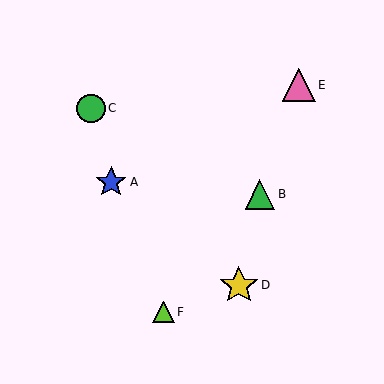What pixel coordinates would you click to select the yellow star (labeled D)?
Click at (239, 285) to select the yellow star D.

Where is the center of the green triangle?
The center of the green triangle is at (260, 194).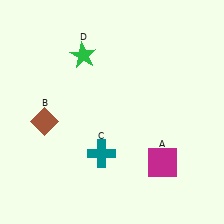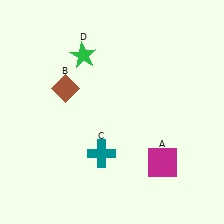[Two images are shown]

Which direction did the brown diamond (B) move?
The brown diamond (B) moved up.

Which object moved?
The brown diamond (B) moved up.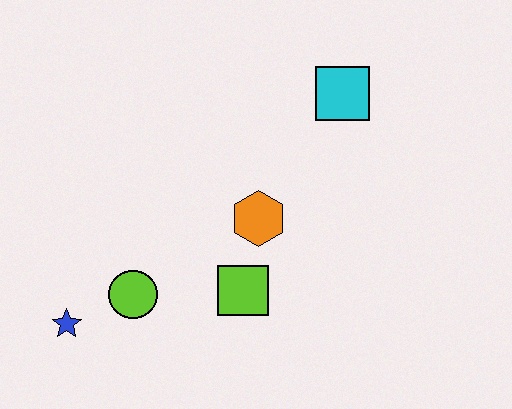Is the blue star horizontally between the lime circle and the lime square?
No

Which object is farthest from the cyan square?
The blue star is farthest from the cyan square.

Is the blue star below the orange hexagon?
Yes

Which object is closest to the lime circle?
The blue star is closest to the lime circle.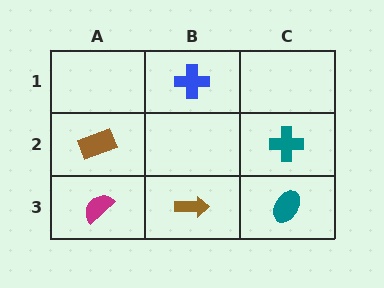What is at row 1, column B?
A blue cross.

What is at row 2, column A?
A brown rectangle.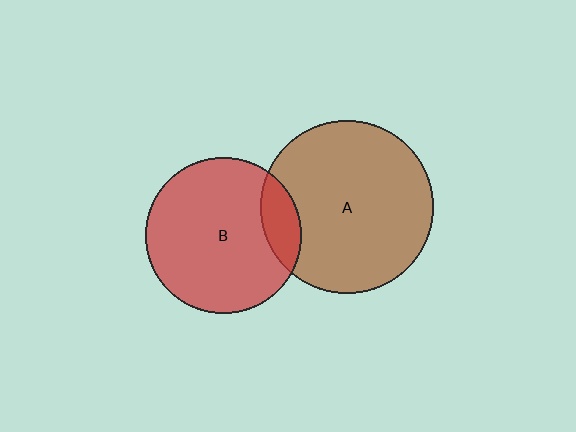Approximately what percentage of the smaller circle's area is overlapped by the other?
Approximately 15%.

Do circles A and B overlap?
Yes.